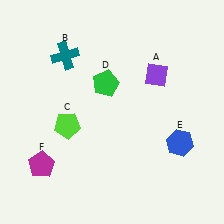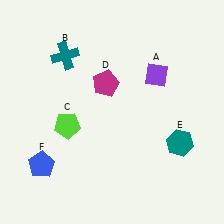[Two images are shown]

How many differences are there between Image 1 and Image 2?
There are 3 differences between the two images.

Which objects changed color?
D changed from green to magenta. E changed from blue to teal. F changed from magenta to blue.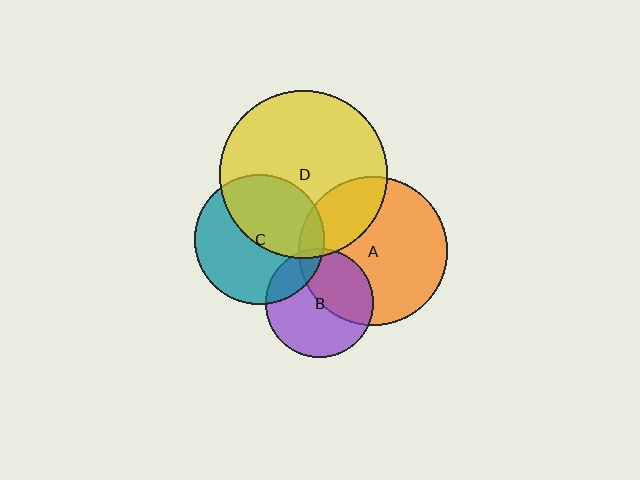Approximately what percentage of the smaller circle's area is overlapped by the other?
Approximately 25%.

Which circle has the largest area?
Circle D (yellow).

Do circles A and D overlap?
Yes.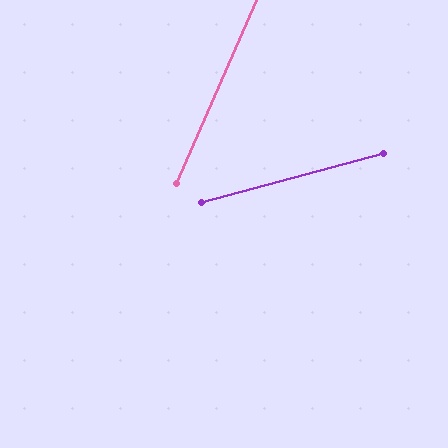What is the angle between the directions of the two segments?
Approximately 51 degrees.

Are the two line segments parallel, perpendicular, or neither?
Neither parallel nor perpendicular — they differ by about 51°.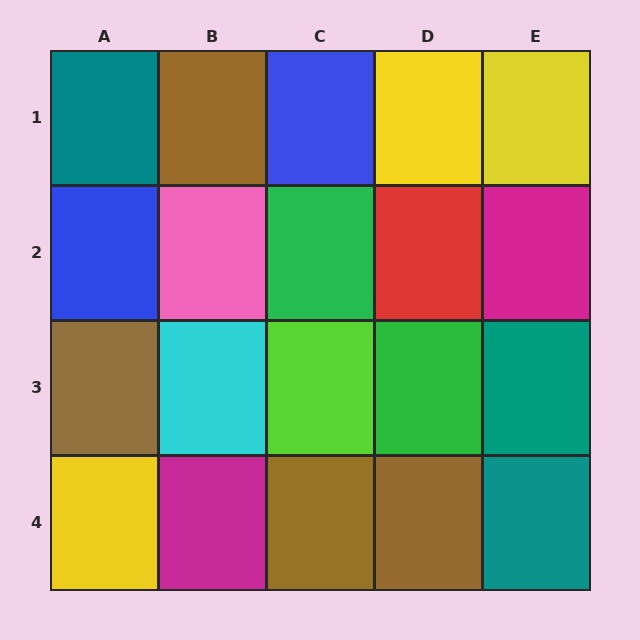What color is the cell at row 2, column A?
Blue.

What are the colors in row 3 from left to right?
Brown, cyan, lime, green, teal.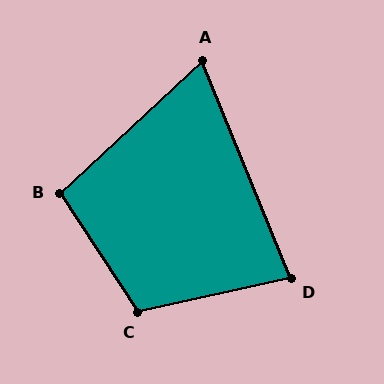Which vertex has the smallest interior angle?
A, at approximately 69 degrees.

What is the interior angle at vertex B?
Approximately 100 degrees (obtuse).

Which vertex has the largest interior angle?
C, at approximately 111 degrees.